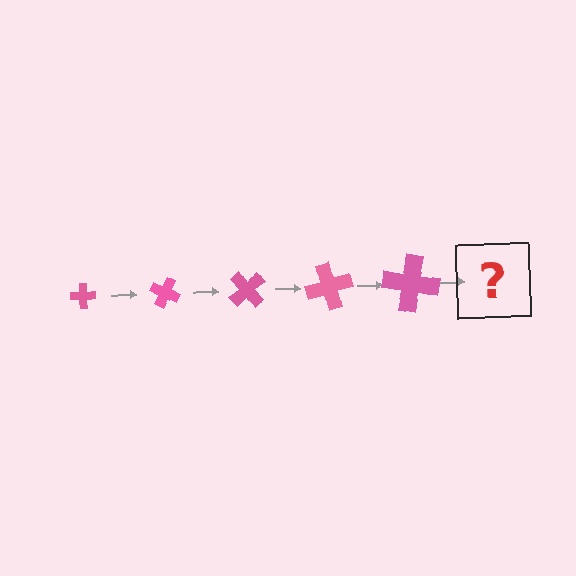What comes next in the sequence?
The next element should be a cross, larger than the previous one and rotated 125 degrees from the start.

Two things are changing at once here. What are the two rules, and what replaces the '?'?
The two rules are that the cross grows larger each step and it rotates 25 degrees each step. The '?' should be a cross, larger than the previous one and rotated 125 degrees from the start.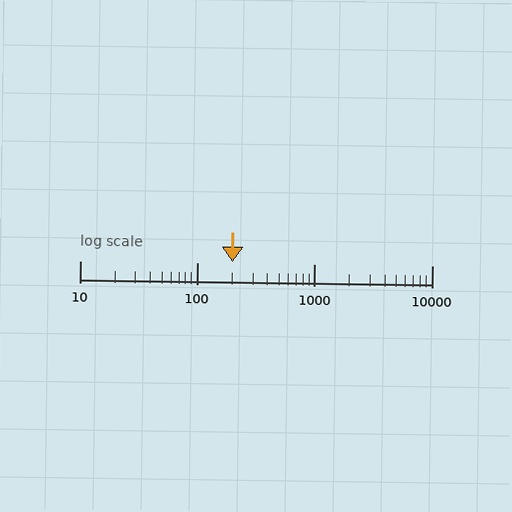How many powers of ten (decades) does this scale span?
The scale spans 3 decades, from 10 to 10000.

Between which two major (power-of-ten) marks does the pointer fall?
The pointer is between 100 and 1000.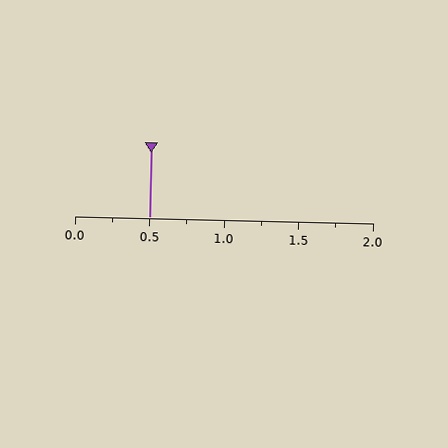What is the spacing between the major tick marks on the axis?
The major ticks are spaced 0.5 apart.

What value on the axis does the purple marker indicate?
The marker indicates approximately 0.5.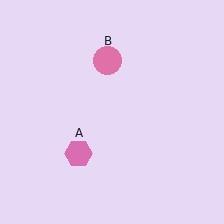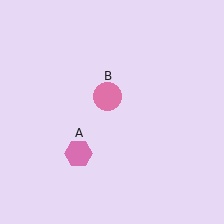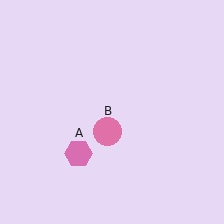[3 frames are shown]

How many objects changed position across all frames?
1 object changed position: pink circle (object B).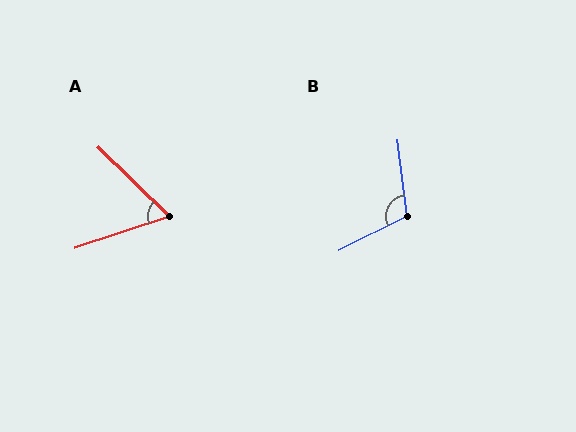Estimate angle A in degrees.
Approximately 62 degrees.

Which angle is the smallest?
A, at approximately 62 degrees.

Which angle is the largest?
B, at approximately 109 degrees.